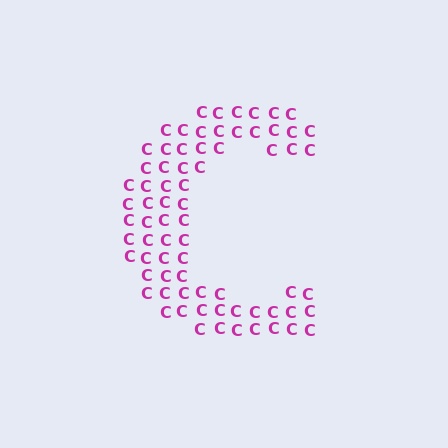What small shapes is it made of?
It is made of small letter C's.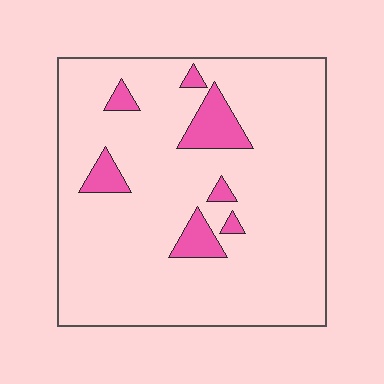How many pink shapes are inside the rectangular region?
7.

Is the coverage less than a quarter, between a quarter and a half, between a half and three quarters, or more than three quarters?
Less than a quarter.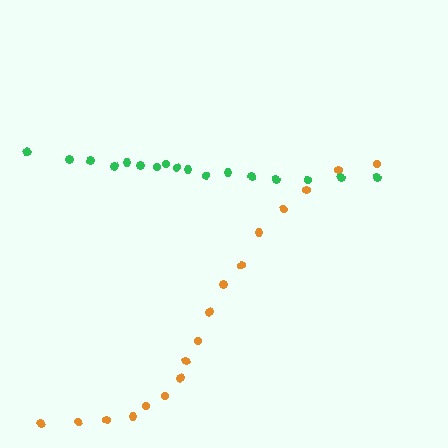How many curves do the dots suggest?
There are 2 distinct paths.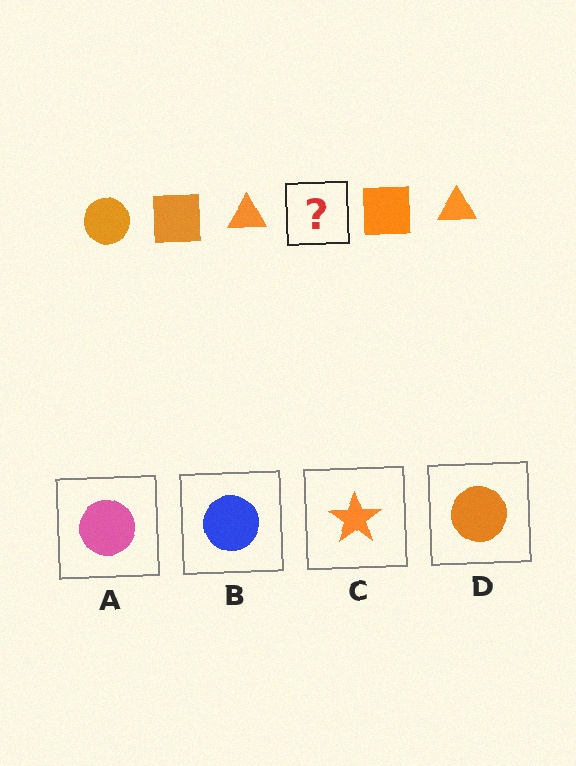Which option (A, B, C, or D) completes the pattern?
D.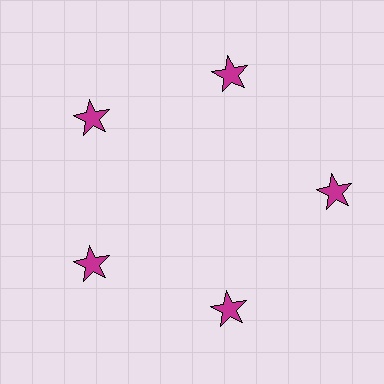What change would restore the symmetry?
The symmetry would be restored by moving it inward, back onto the ring so that all 5 stars sit at equal angles and equal distance from the center.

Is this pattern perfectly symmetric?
No. The 5 magenta stars are arranged in a ring, but one element near the 3 o'clock position is pushed outward from the center, breaking the 5-fold rotational symmetry.